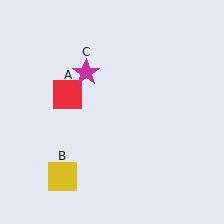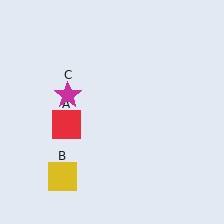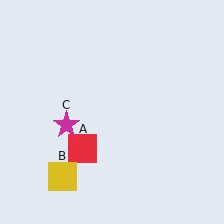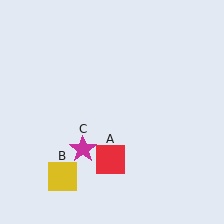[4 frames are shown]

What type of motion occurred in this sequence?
The red square (object A), magenta star (object C) rotated counterclockwise around the center of the scene.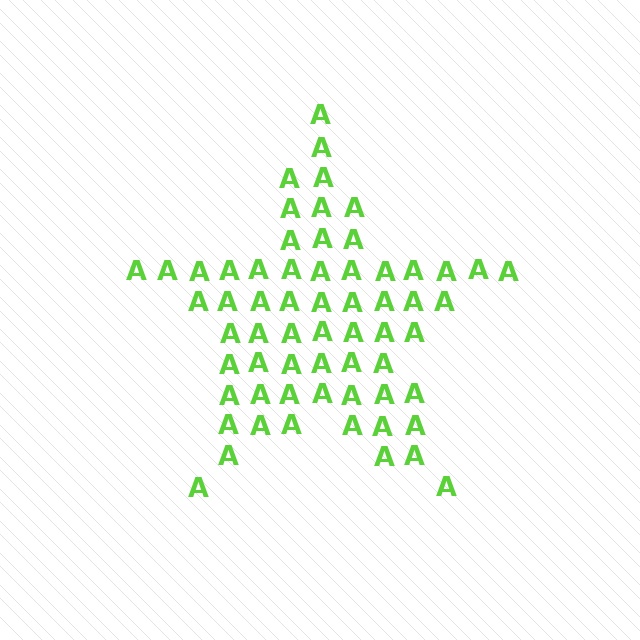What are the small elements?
The small elements are letter A's.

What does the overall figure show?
The overall figure shows a star.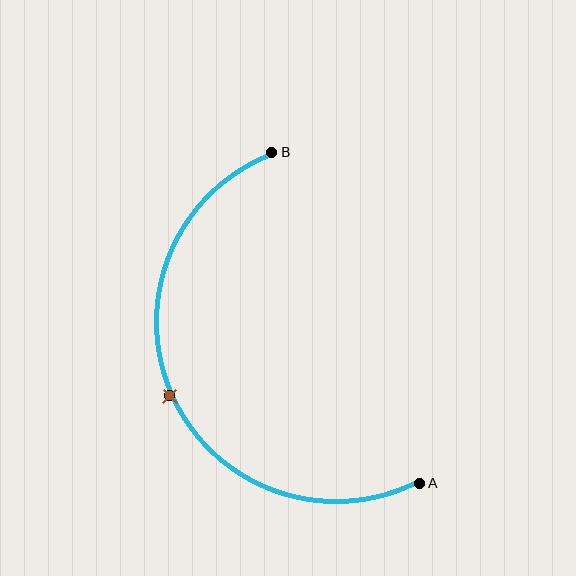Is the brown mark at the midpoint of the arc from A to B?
Yes. The brown mark lies on the arc at equal arc-length from both A and B — it is the arc midpoint.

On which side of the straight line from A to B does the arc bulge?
The arc bulges to the left of the straight line connecting A and B.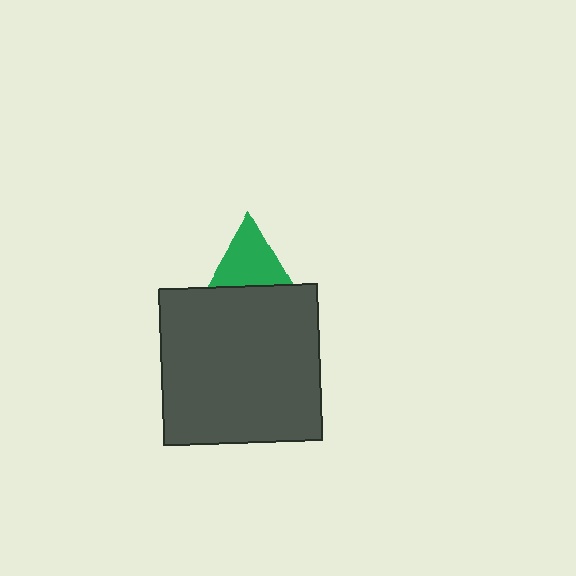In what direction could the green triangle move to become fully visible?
The green triangle could move up. That would shift it out from behind the dark gray rectangle entirely.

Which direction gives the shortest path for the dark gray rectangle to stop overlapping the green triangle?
Moving down gives the shortest separation.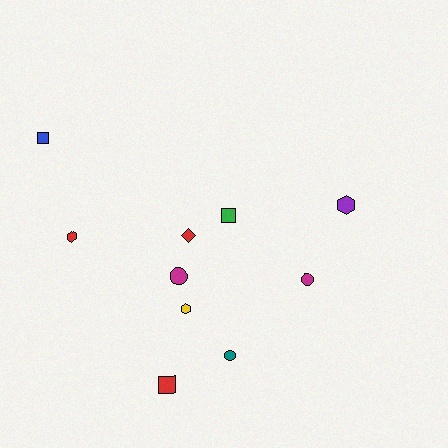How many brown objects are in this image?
There are no brown objects.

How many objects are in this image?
There are 10 objects.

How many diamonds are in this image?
There is 1 diamond.